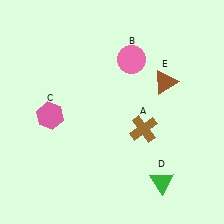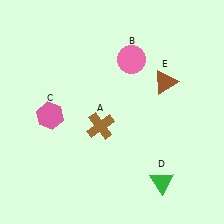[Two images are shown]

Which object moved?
The brown cross (A) moved left.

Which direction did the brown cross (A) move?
The brown cross (A) moved left.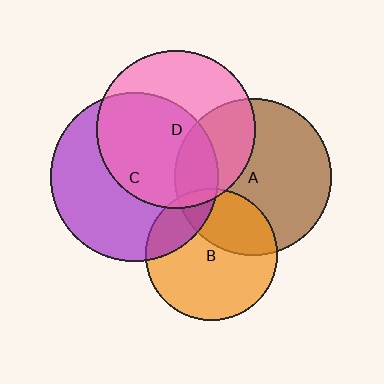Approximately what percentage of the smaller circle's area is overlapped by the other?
Approximately 35%.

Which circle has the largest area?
Circle C (purple).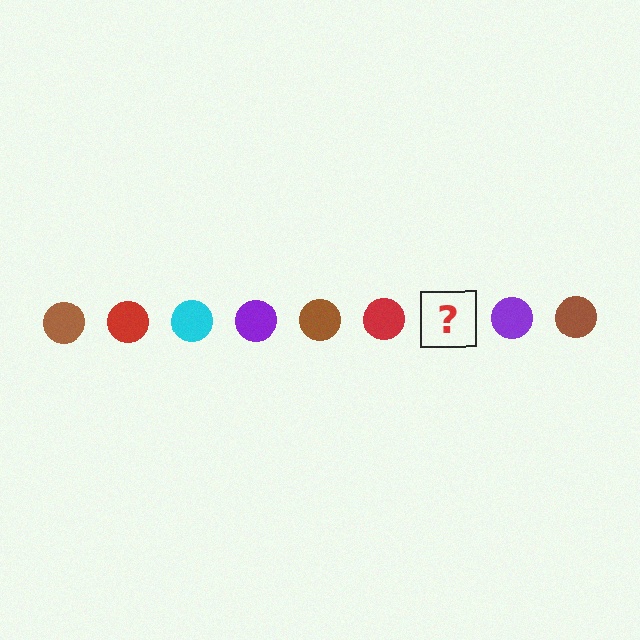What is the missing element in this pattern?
The missing element is a cyan circle.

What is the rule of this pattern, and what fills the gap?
The rule is that the pattern cycles through brown, red, cyan, purple circles. The gap should be filled with a cyan circle.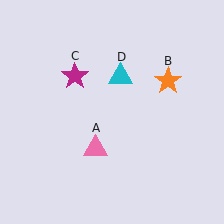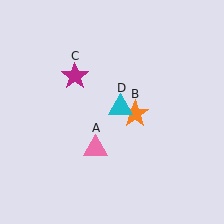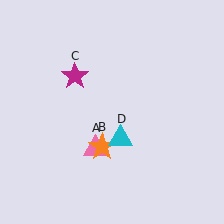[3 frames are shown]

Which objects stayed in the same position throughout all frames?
Pink triangle (object A) and magenta star (object C) remained stationary.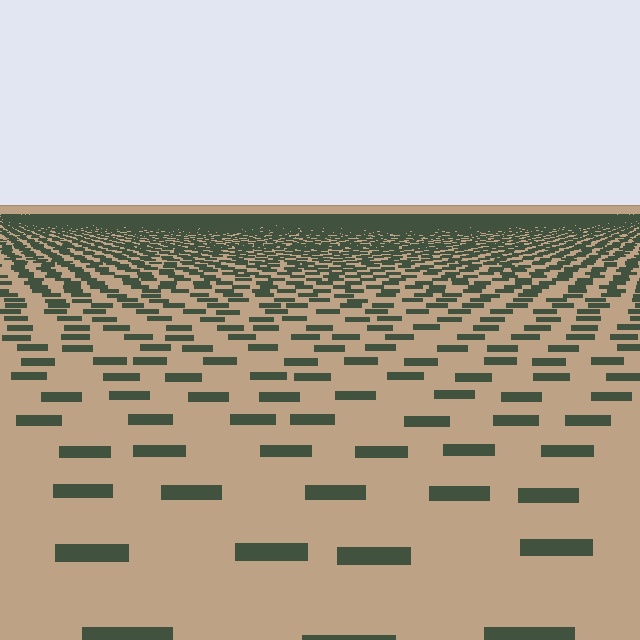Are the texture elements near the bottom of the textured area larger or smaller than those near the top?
Larger. Near the bottom, elements are closer to the viewer and appear at a bigger on-screen size.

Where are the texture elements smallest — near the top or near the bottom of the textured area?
Near the top.